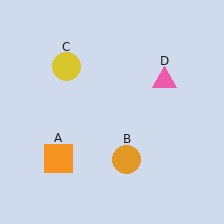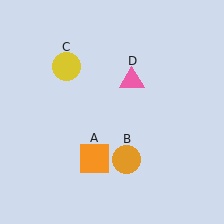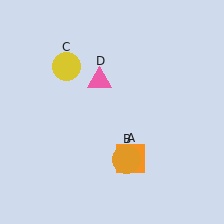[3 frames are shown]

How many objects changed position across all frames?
2 objects changed position: orange square (object A), pink triangle (object D).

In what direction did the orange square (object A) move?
The orange square (object A) moved right.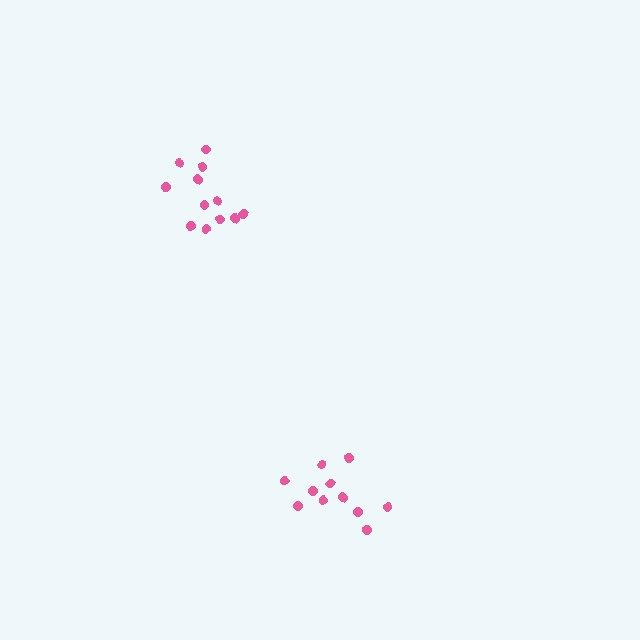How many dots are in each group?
Group 1: 11 dots, Group 2: 12 dots (23 total).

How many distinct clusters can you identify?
There are 2 distinct clusters.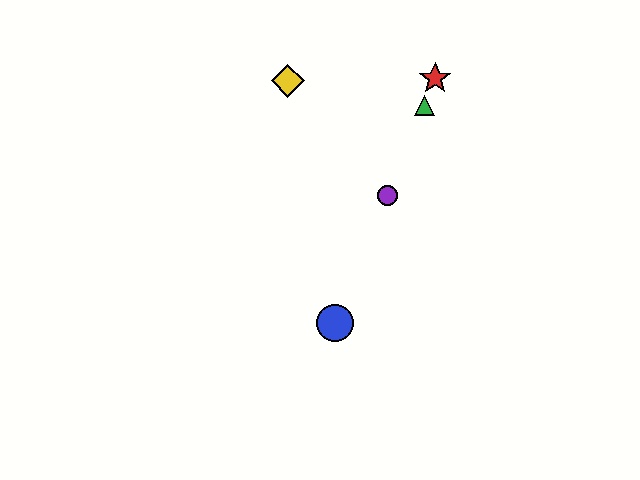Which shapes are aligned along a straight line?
The red star, the blue circle, the green triangle, the purple circle are aligned along a straight line.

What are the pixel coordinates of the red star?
The red star is at (435, 78).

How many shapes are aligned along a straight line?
4 shapes (the red star, the blue circle, the green triangle, the purple circle) are aligned along a straight line.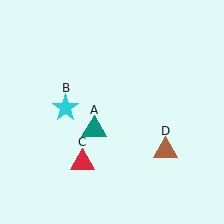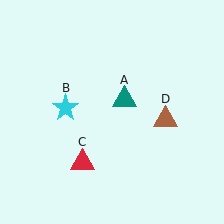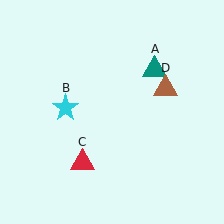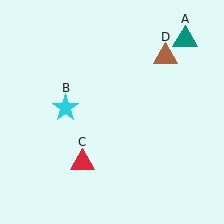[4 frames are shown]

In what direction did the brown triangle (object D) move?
The brown triangle (object D) moved up.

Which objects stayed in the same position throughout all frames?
Cyan star (object B) and red triangle (object C) remained stationary.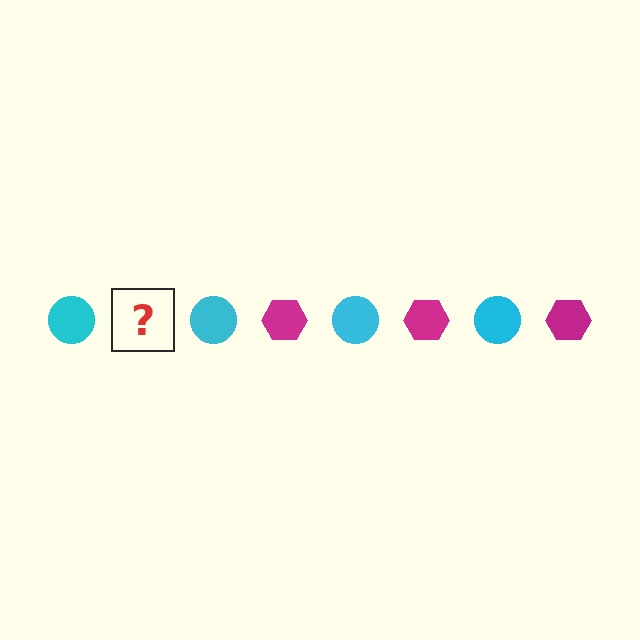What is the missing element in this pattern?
The missing element is a magenta hexagon.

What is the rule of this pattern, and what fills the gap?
The rule is that the pattern alternates between cyan circle and magenta hexagon. The gap should be filled with a magenta hexagon.